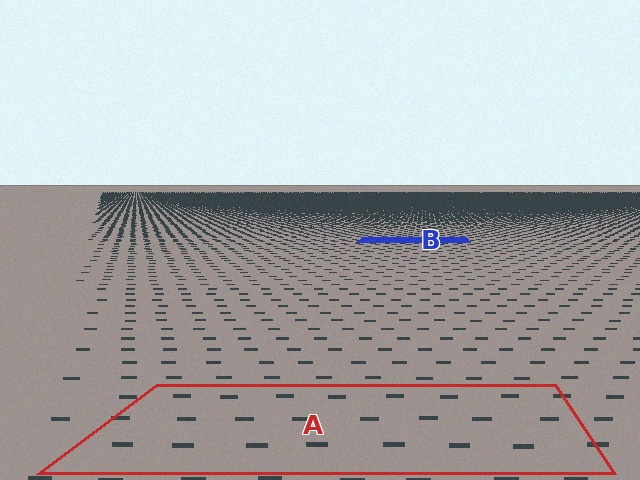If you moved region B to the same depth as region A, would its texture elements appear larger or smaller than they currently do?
They would appear larger. At a closer depth, the same texture elements are projected at a bigger on-screen size.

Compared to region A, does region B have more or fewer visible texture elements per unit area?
Region B has more texture elements per unit area — they are packed more densely because it is farther away.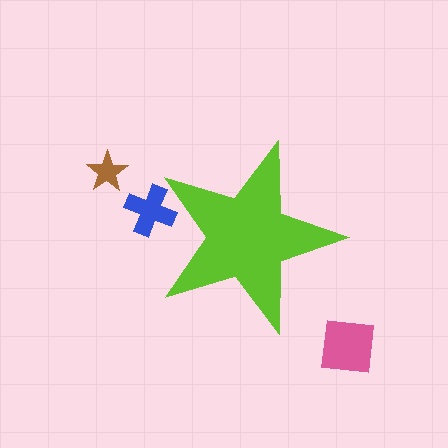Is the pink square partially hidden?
No, the pink square is fully visible.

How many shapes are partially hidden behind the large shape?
1 shape is partially hidden.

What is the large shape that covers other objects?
A lime star.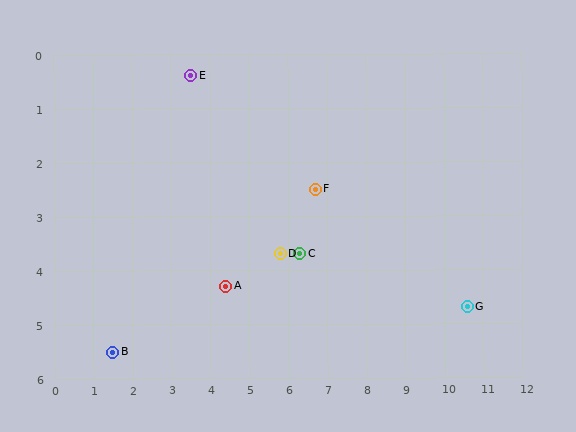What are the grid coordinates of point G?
Point G is at approximately (10.6, 4.7).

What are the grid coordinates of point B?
Point B is at approximately (1.5, 5.5).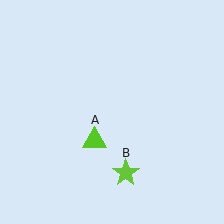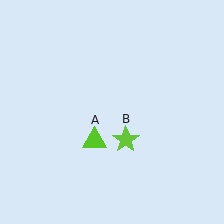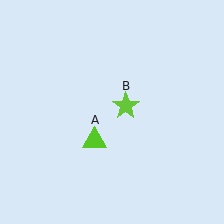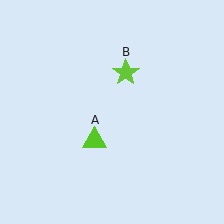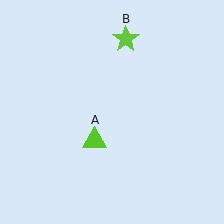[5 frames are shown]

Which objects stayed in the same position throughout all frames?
Lime triangle (object A) remained stationary.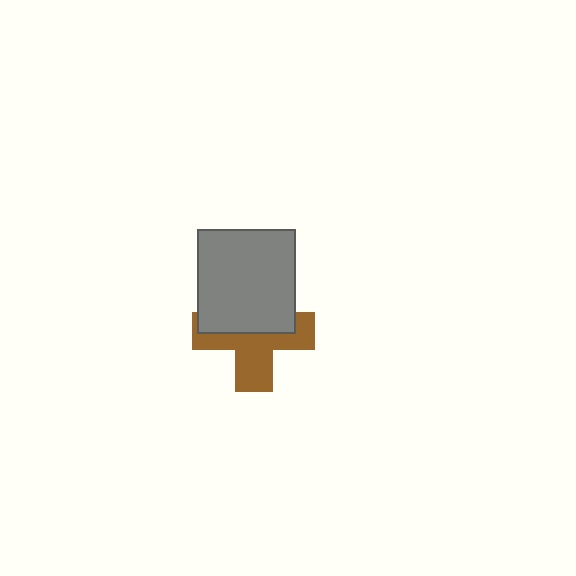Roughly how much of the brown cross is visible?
About half of it is visible (roughly 53%).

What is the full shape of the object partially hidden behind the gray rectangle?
The partially hidden object is a brown cross.